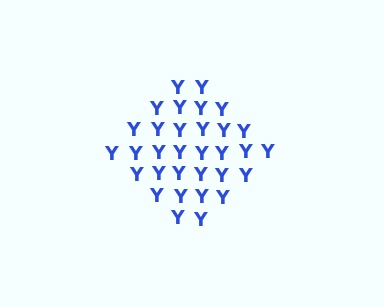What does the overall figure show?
The overall figure shows a diamond.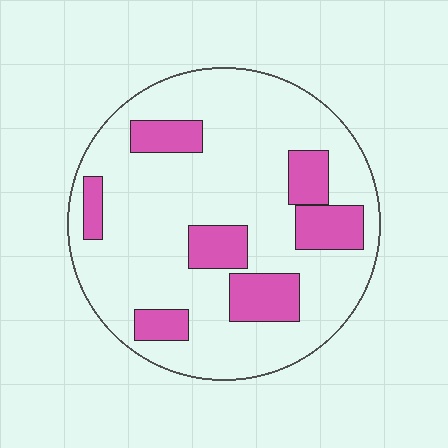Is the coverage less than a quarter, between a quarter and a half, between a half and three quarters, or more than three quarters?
Less than a quarter.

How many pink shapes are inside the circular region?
7.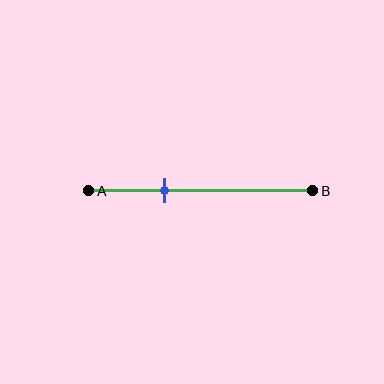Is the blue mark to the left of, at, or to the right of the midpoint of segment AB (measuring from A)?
The blue mark is to the left of the midpoint of segment AB.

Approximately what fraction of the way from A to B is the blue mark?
The blue mark is approximately 35% of the way from A to B.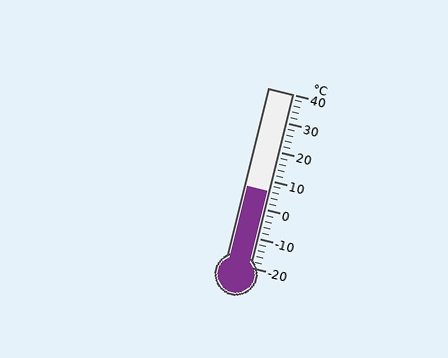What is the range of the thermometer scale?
The thermometer scale ranges from -20°C to 40°C.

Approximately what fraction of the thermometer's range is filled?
The thermometer is filled to approximately 45% of its range.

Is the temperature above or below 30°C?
The temperature is below 30°C.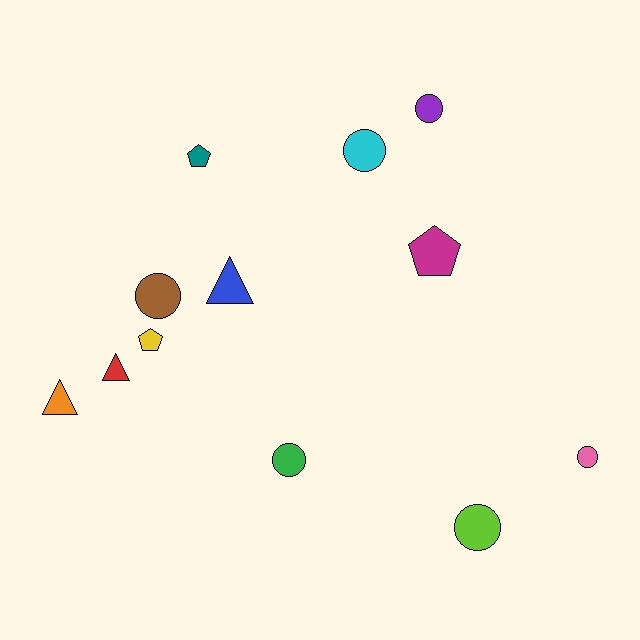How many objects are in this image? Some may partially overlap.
There are 12 objects.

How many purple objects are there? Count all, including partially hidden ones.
There is 1 purple object.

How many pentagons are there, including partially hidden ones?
There are 3 pentagons.